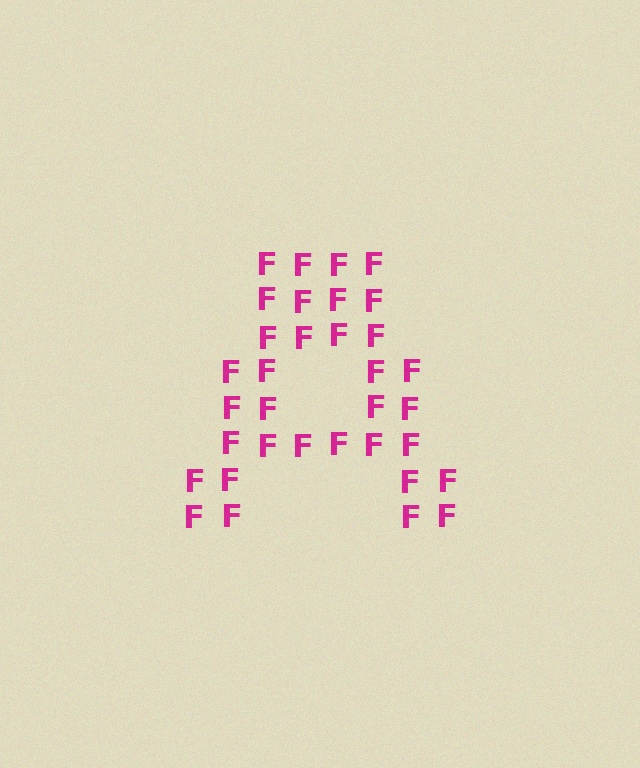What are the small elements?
The small elements are letter F's.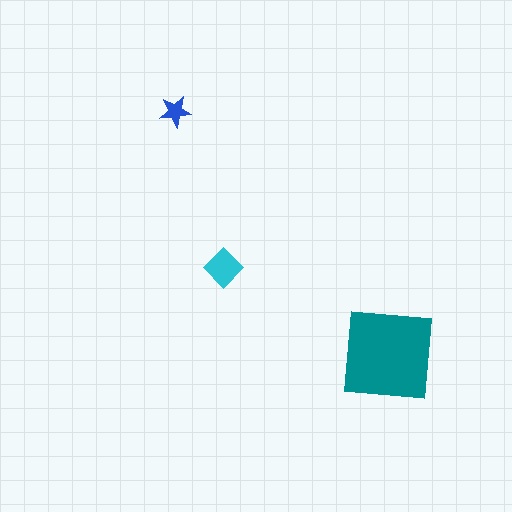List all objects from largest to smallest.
The teal square, the cyan diamond, the blue star.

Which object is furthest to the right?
The teal square is rightmost.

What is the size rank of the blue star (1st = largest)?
3rd.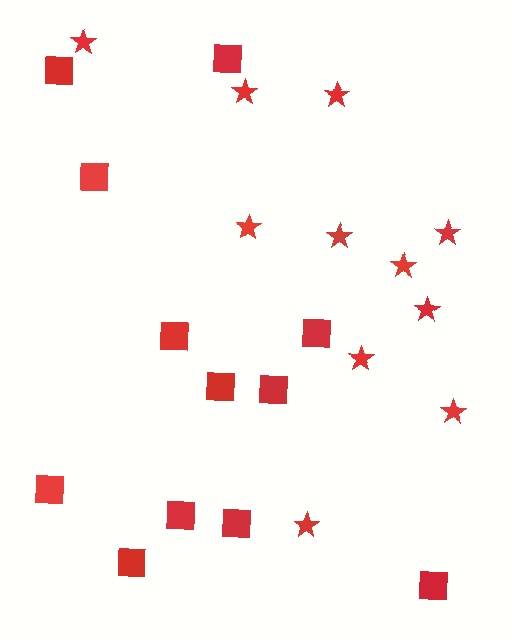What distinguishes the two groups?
There are 2 groups: one group of stars (11) and one group of squares (12).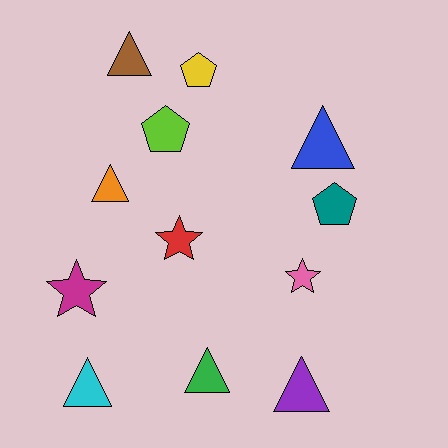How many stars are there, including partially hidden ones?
There are 3 stars.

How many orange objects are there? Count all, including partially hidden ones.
There is 1 orange object.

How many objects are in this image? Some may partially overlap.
There are 12 objects.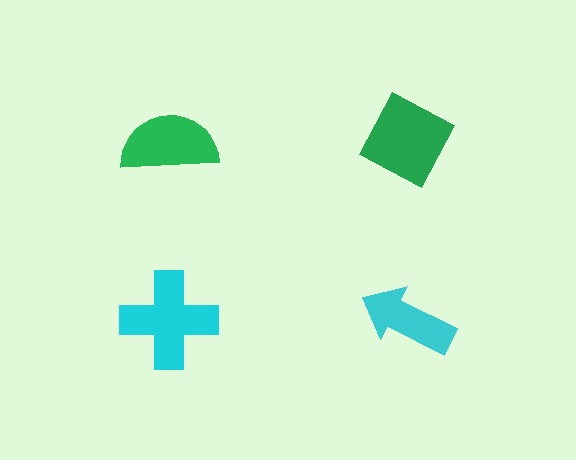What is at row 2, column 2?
A cyan arrow.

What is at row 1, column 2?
A green diamond.